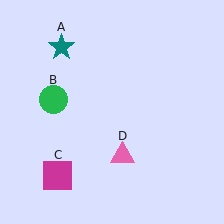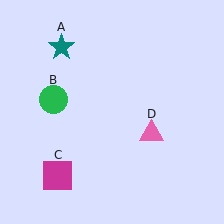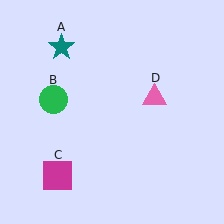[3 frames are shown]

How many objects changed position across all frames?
1 object changed position: pink triangle (object D).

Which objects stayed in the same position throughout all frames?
Teal star (object A) and green circle (object B) and magenta square (object C) remained stationary.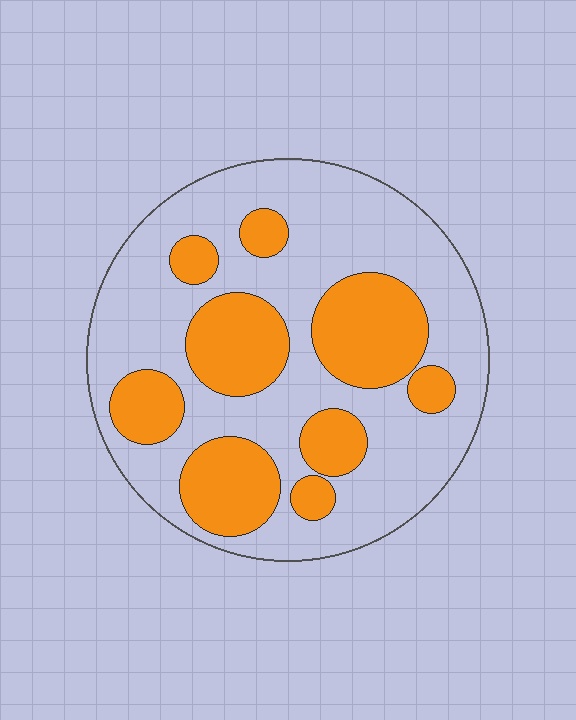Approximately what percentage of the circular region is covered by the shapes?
Approximately 35%.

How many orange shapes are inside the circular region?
9.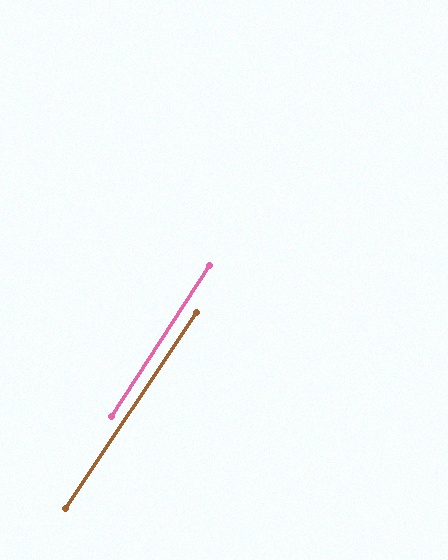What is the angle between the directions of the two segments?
Approximately 1 degree.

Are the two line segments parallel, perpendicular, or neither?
Parallel — their directions differ by only 0.8°.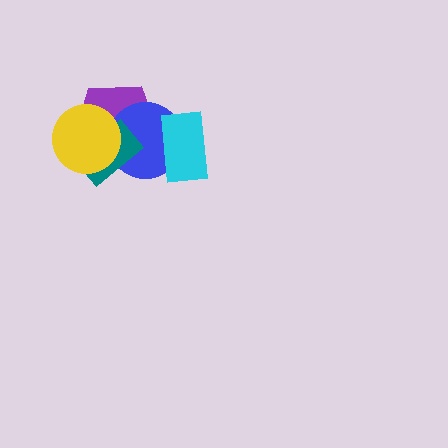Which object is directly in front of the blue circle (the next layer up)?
The teal rectangle is directly in front of the blue circle.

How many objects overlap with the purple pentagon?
3 objects overlap with the purple pentagon.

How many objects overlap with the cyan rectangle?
1 object overlaps with the cyan rectangle.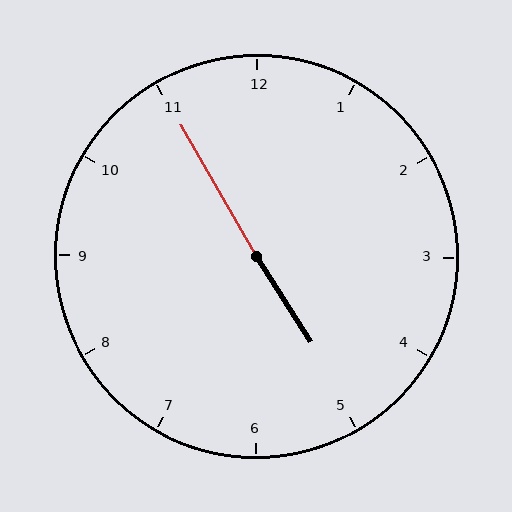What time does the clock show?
4:55.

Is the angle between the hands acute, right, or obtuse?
It is obtuse.